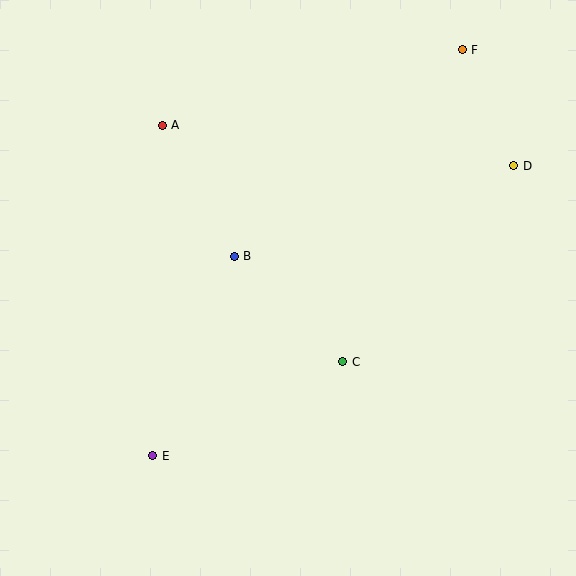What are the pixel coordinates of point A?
Point A is at (162, 126).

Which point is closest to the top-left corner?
Point A is closest to the top-left corner.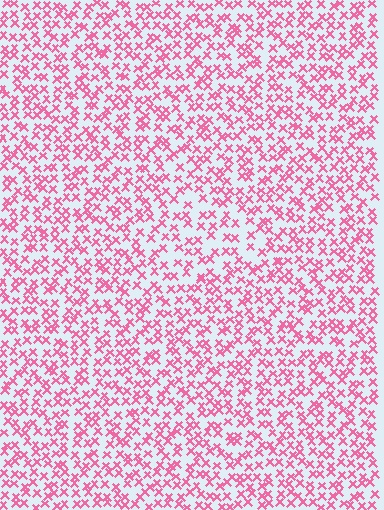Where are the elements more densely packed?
The elements are more densely packed outside the triangle boundary.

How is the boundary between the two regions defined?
The boundary is defined by a change in element density (approximately 1.4x ratio). All elements are the same color, size, and shape.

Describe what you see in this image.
The image contains small pink elements arranged at two different densities. A triangle-shaped region is visible where the elements are less densely packed than the surrounding area.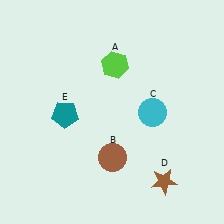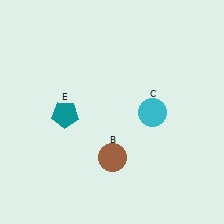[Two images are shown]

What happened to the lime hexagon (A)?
The lime hexagon (A) was removed in Image 2. It was in the top-right area of Image 1.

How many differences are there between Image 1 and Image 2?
There are 2 differences between the two images.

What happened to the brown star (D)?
The brown star (D) was removed in Image 2. It was in the bottom-right area of Image 1.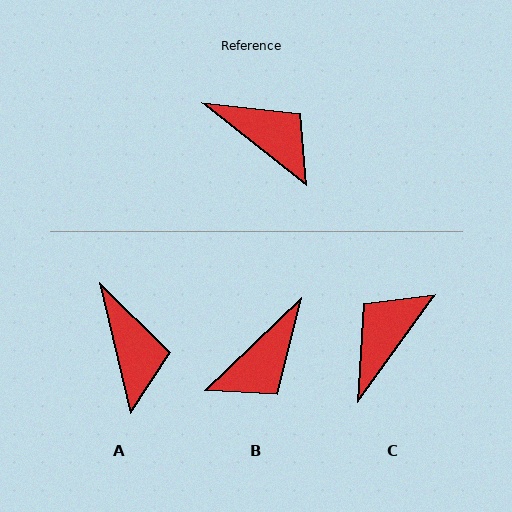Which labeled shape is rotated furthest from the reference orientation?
B, about 98 degrees away.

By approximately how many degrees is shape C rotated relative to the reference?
Approximately 93 degrees counter-clockwise.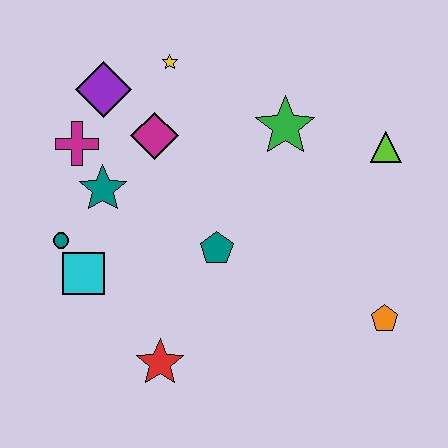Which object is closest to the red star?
The cyan square is closest to the red star.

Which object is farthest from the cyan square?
The lime triangle is farthest from the cyan square.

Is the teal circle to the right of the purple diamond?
No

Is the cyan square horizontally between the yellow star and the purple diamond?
No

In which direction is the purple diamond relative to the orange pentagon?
The purple diamond is to the left of the orange pentagon.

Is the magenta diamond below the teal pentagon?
No